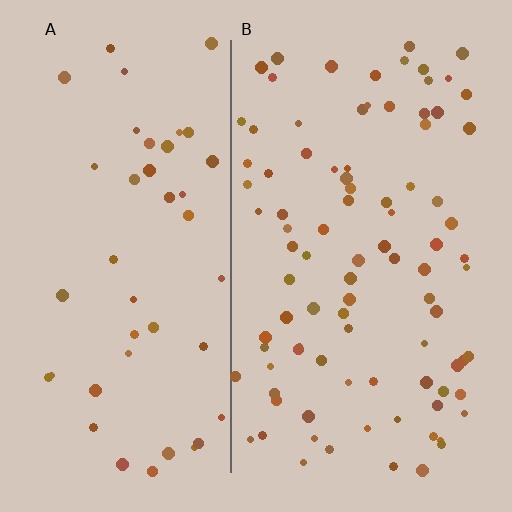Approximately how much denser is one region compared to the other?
Approximately 2.1× — region B over region A.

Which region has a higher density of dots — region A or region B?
B (the right).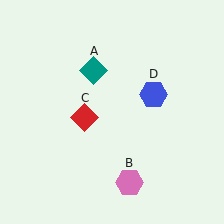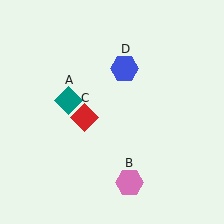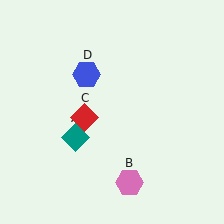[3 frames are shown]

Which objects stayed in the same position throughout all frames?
Pink hexagon (object B) and red diamond (object C) remained stationary.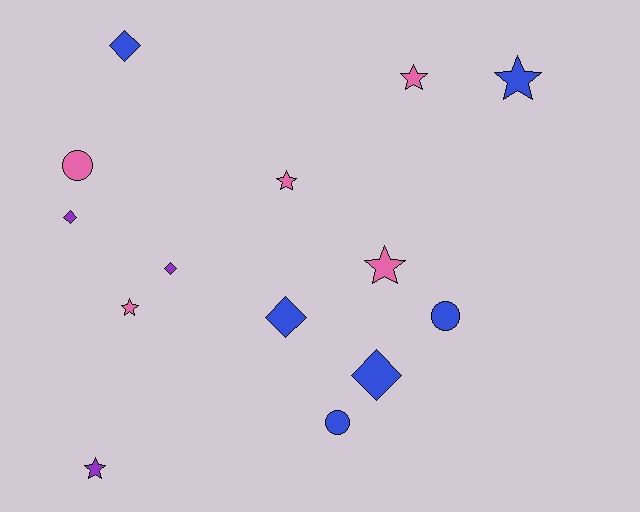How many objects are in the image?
There are 14 objects.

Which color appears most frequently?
Blue, with 6 objects.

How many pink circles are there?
There is 1 pink circle.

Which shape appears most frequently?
Star, with 6 objects.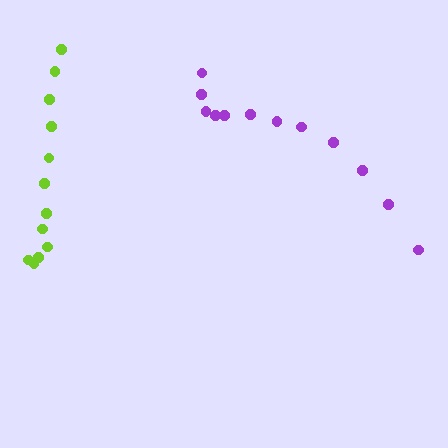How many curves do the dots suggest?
There are 2 distinct paths.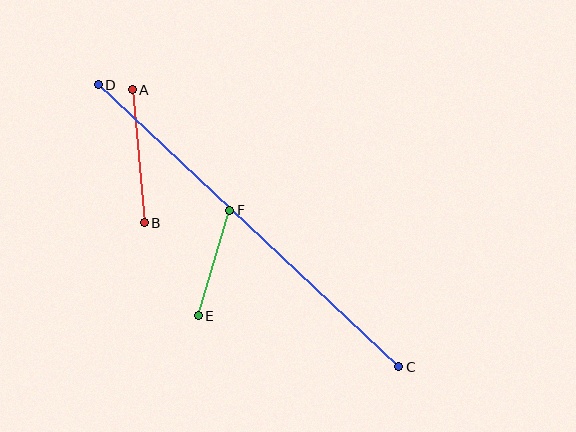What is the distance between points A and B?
The distance is approximately 134 pixels.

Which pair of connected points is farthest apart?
Points C and D are farthest apart.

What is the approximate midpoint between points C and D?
The midpoint is at approximately (249, 226) pixels.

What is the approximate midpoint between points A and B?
The midpoint is at approximately (138, 156) pixels.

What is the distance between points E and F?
The distance is approximately 110 pixels.